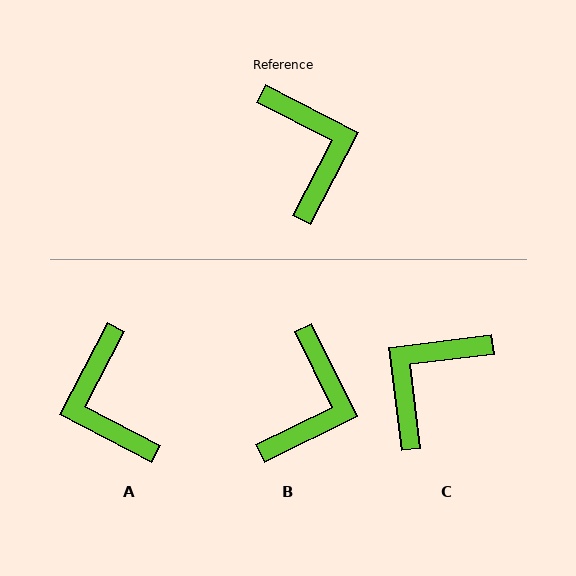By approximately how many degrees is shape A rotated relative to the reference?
Approximately 180 degrees counter-clockwise.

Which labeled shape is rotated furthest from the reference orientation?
A, about 180 degrees away.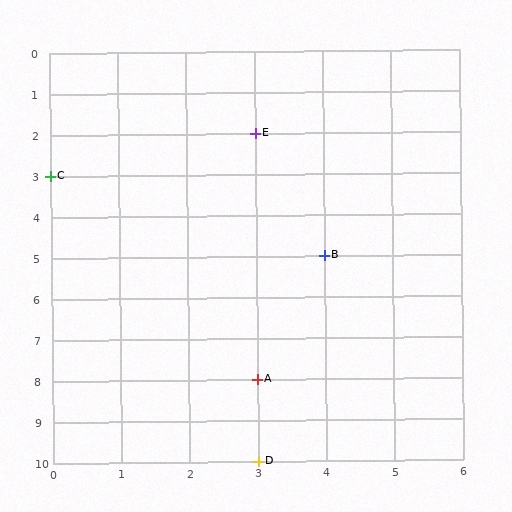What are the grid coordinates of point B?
Point B is at grid coordinates (4, 5).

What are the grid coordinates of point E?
Point E is at grid coordinates (3, 2).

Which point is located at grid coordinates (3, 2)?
Point E is at (3, 2).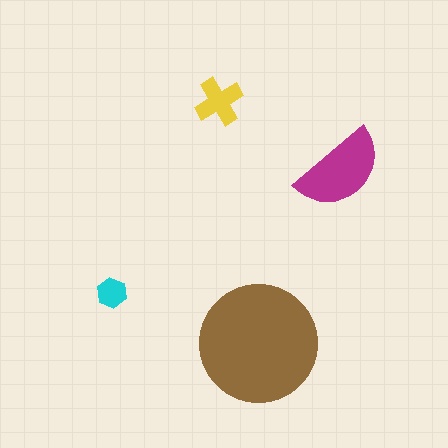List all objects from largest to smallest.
The brown circle, the magenta semicircle, the yellow cross, the cyan hexagon.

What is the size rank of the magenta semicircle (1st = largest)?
2nd.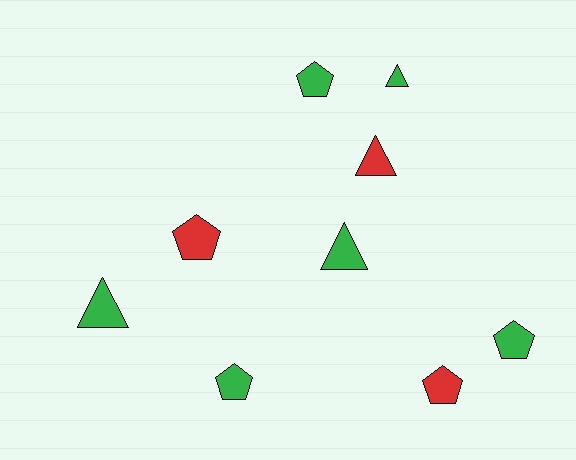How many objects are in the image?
There are 9 objects.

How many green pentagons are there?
There are 3 green pentagons.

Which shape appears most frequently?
Pentagon, with 5 objects.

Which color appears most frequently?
Green, with 6 objects.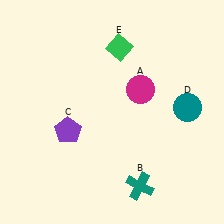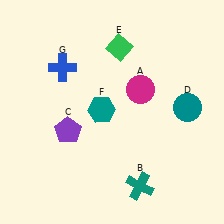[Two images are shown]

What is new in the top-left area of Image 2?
A blue cross (G) was added in the top-left area of Image 2.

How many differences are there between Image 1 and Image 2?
There are 2 differences between the two images.